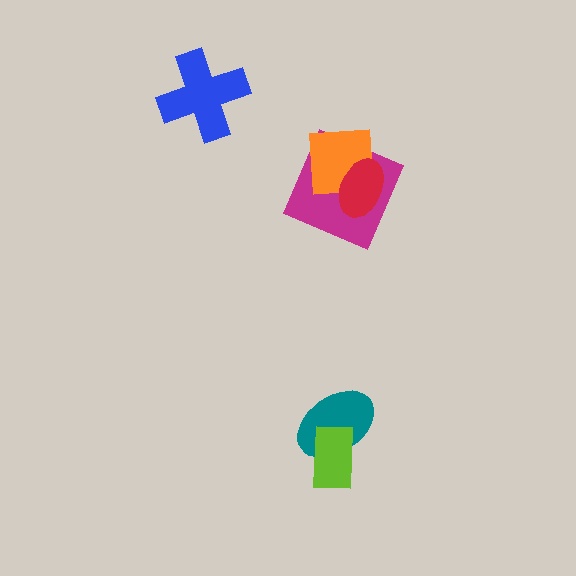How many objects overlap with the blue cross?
0 objects overlap with the blue cross.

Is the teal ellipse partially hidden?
Yes, it is partially covered by another shape.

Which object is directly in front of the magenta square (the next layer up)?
The orange square is directly in front of the magenta square.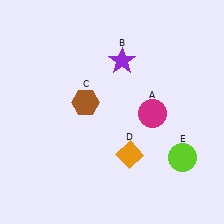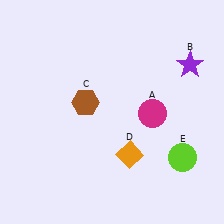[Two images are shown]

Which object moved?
The purple star (B) moved right.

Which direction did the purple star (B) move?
The purple star (B) moved right.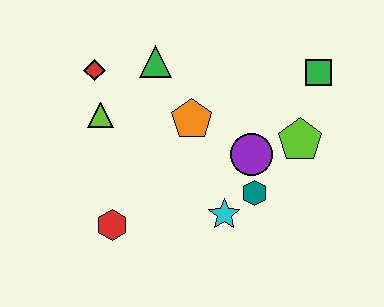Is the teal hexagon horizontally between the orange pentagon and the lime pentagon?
Yes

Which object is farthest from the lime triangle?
The green square is farthest from the lime triangle.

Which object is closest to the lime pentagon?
The purple circle is closest to the lime pentagon.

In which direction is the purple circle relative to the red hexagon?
The purple circle is to the right of the red hexagon.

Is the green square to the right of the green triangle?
Yes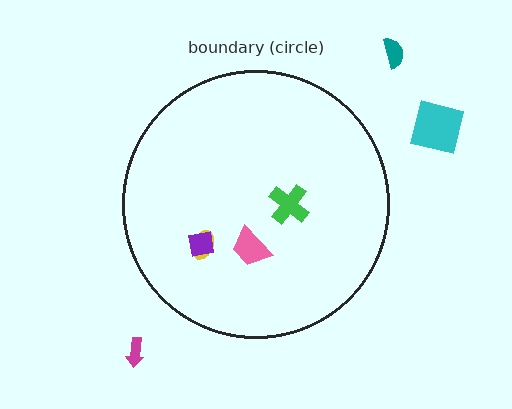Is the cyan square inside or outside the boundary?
Outside.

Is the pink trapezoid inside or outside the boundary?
Inside.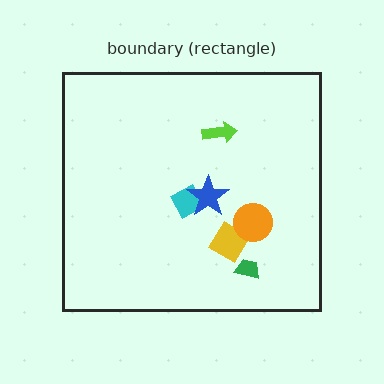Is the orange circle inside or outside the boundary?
Inside.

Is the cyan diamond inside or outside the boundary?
Inside.